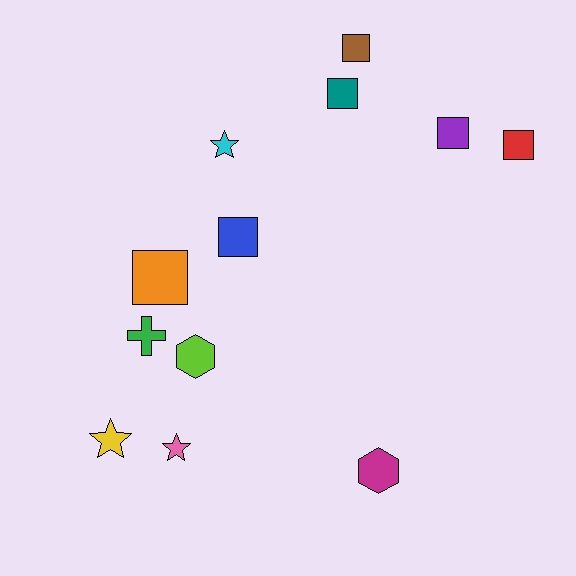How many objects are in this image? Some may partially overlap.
There are 12 objects.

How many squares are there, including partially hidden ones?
There are 6 squares.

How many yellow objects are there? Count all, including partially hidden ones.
There is 1 yellow object.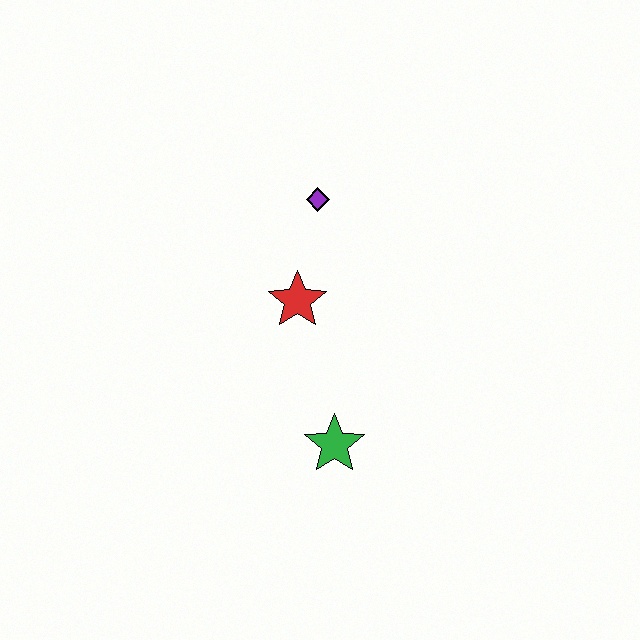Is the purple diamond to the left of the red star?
No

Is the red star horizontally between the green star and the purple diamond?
No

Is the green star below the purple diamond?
Yes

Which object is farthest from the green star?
The purple diamond is farthest from the green star.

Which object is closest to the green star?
The red star is closest to the green star.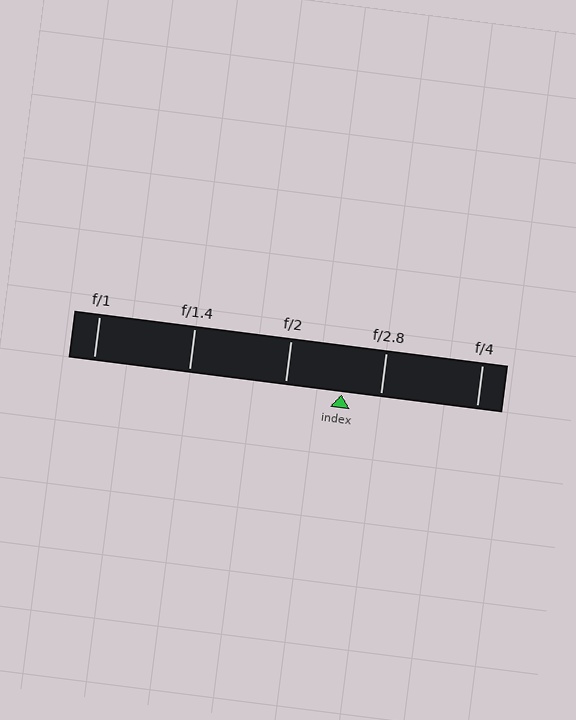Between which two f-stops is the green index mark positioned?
The index mark is between f/2 and f/2.8.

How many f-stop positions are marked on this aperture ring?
There are 5 f-stop positions marked.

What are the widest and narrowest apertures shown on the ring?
The widest aperture shown is f/1 and the narrowest is f/4.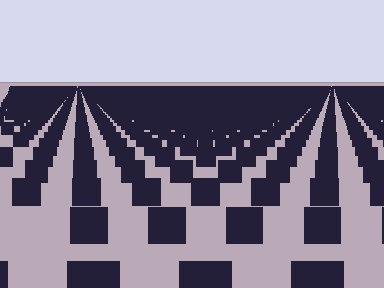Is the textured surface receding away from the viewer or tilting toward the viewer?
The surface is receding away from the viewer. Texture elements get smaller and denser toward the top.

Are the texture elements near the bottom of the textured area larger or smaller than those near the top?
Larger. Near the bottom, elements are closer to the viewer and appear at a bigger on-screen size.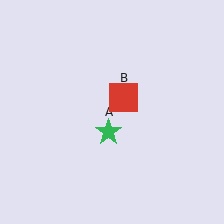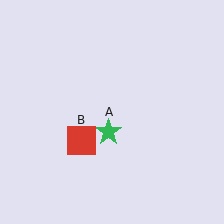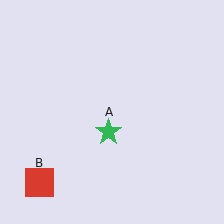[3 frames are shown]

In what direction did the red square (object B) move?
The red square (object B) moved down and to the left.